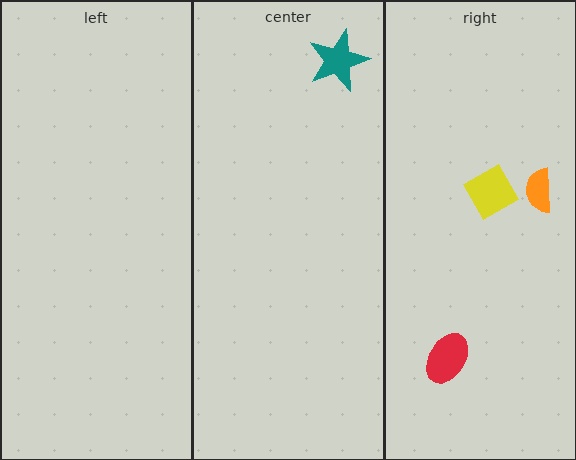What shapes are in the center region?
The teal star.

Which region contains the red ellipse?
The right region.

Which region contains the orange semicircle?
The right region.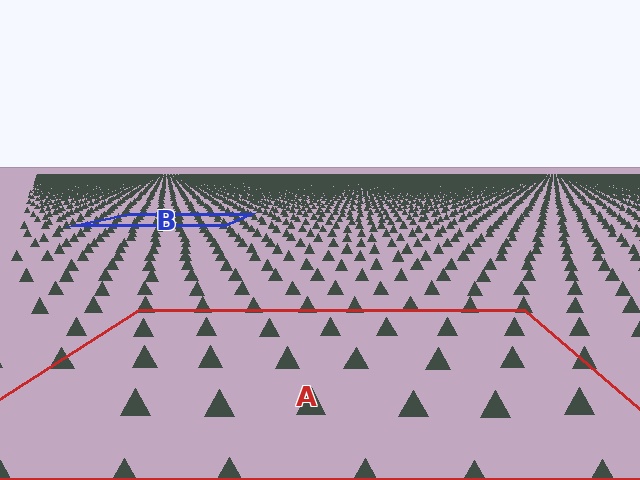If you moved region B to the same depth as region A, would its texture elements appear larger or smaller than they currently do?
They would appear larger. At a closer depth, the same texture elements are projected at a bigger on-screen size.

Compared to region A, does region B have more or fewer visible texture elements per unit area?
Region B has more texture elements per unit area — they are packed more densely because it is farther away.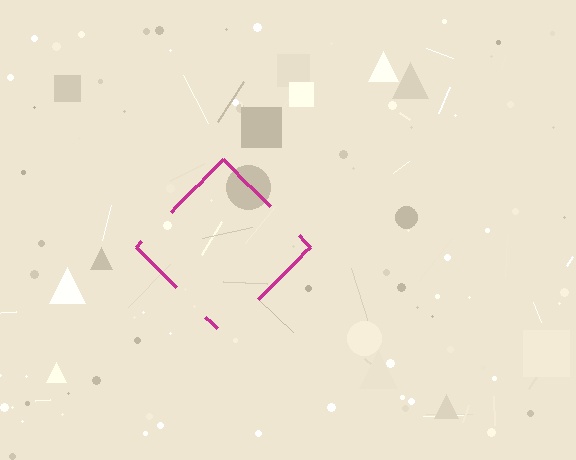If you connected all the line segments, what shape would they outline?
They would outline a diamond.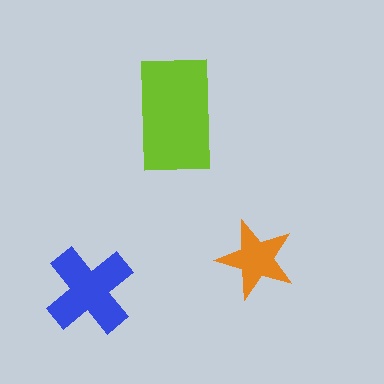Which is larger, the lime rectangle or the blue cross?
The lime rectangle.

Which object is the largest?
The lime rectangle.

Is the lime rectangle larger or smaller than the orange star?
Larger.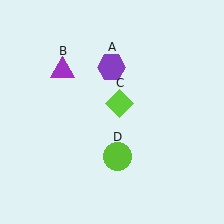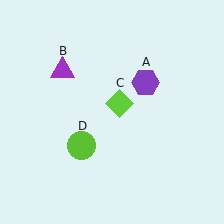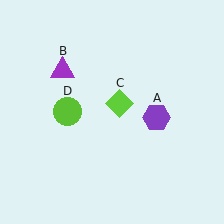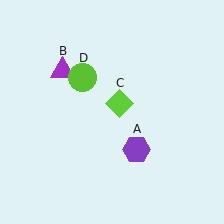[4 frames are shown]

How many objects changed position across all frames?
2 objects changed position: purple hexagon (object A), lime circle (object D).